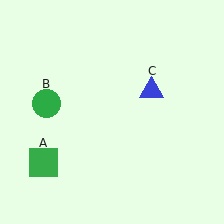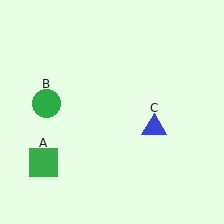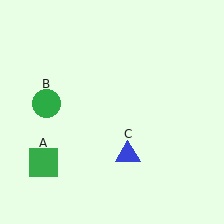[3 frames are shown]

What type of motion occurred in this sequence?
The blue triangle (object C) rotated clockwise around the center of the scene.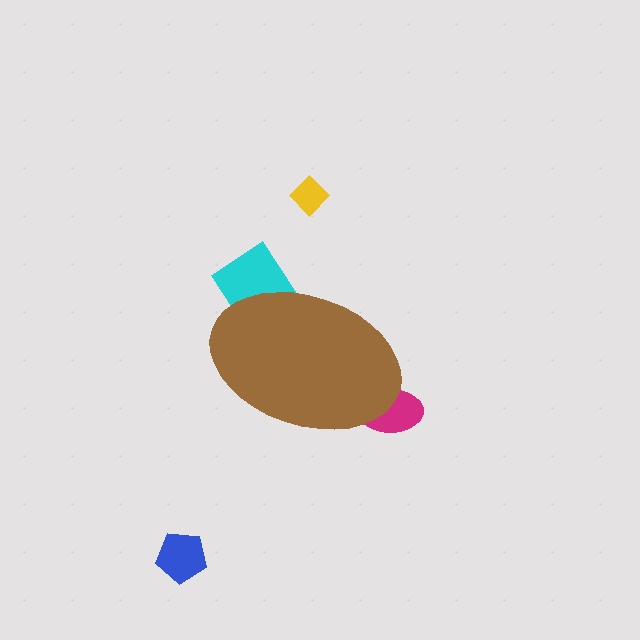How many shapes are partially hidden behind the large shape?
2 shapes are partially hidden.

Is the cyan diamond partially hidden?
Yes, the cyan diamond is partially hidden behind the brown ellipse.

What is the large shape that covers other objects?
A brown ellipse.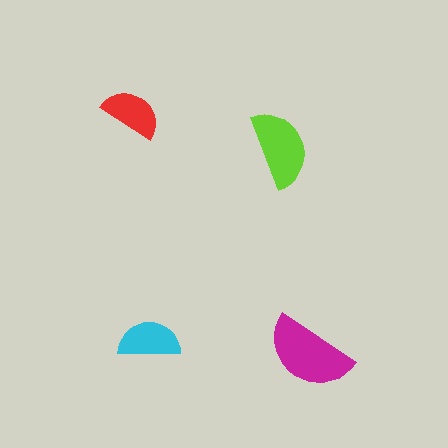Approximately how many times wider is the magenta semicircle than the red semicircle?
About 1.5 times wider.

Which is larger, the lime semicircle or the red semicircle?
The lime one.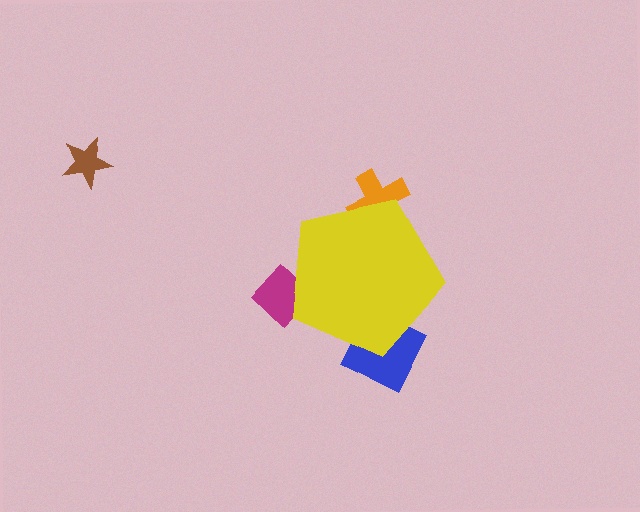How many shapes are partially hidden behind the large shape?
3 shapes are partially hidden.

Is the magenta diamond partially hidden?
Yes, the magenta diamond is partially hidden behind the yellow pentagon.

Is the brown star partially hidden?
No, the brown star is fully visible.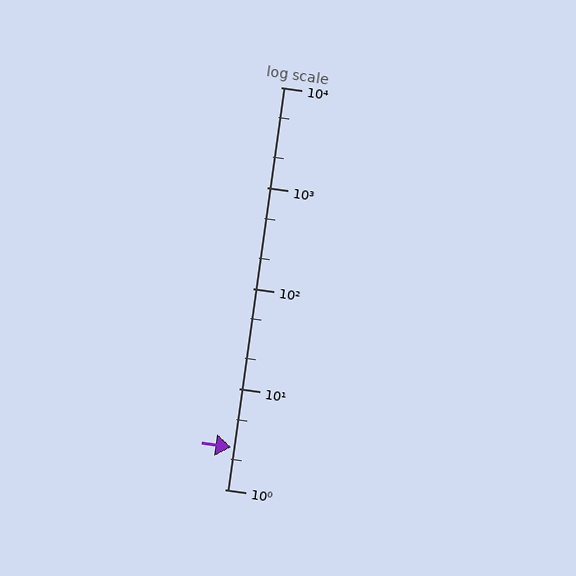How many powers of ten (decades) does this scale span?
The scale spans 4 decades, from 1 to 10000.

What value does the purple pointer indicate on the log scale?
The pointer indicates approximately 2.6.